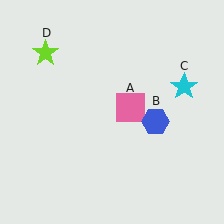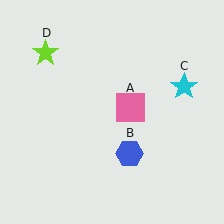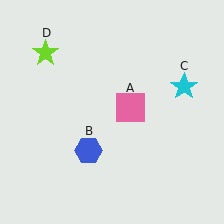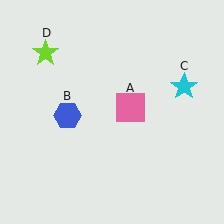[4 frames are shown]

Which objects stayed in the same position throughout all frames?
Pink square (object A) and cyan star (object C) and lime star (object D) remained stationary.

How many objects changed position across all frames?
1 object changed position: blue hexagon (object B).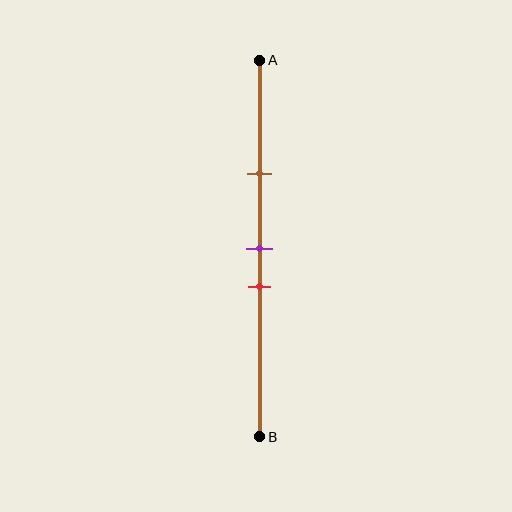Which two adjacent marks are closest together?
The purple and red marks are the closest adjacent pair.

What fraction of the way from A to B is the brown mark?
The brown mark is approximately 30% (0.3) of the way from A to B.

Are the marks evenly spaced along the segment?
No, the marks are not evenly spaced.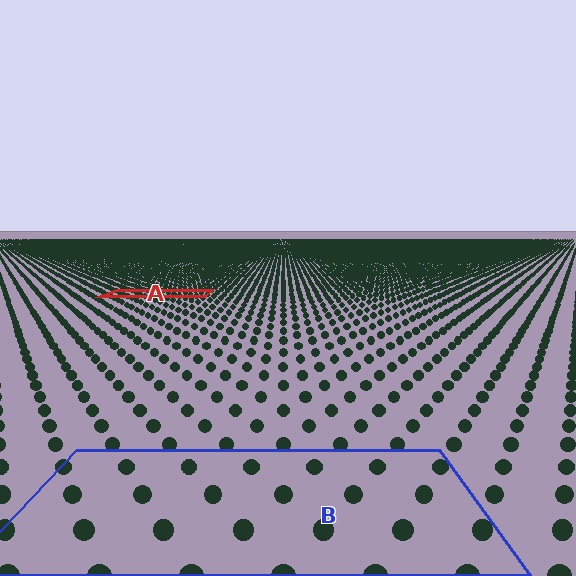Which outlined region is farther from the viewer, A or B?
Region A is farther from the viewer — the texture elements inside it appear smaller and more densely packed.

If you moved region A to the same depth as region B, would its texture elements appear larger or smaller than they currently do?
They would appear larger. At a closer depth, the same texture elements are projected at a bigger on-screen size.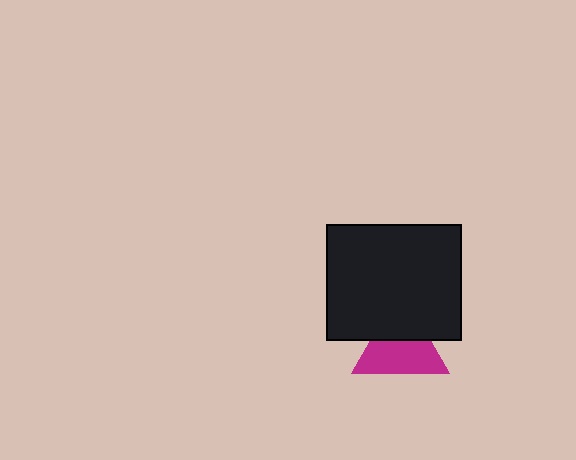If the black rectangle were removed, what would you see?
You would see the complete magenta triangle.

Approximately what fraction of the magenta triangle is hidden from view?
Roughly 39% of the magenta triangle is hidden behind the black rectangle.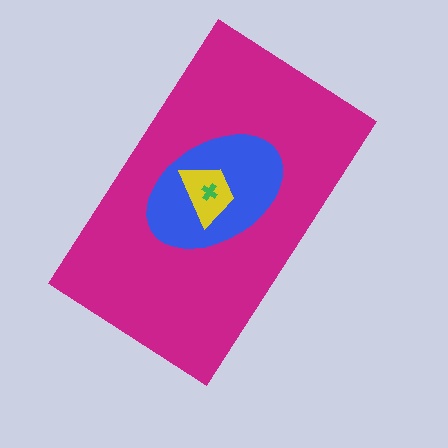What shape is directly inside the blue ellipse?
The yellow trapezoid.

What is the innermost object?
The green cross.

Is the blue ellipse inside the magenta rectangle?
Yes.